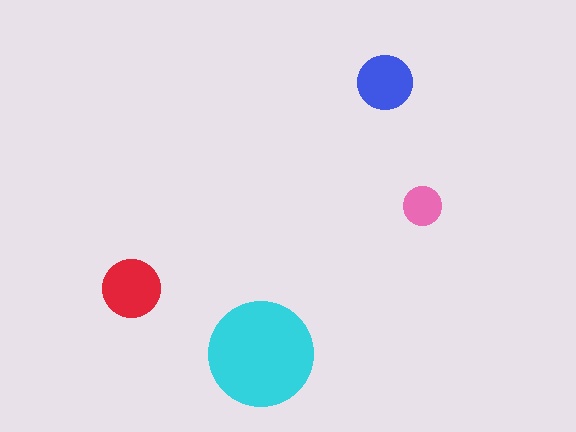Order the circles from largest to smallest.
the cyan one, the red one, the blue one, the pink one.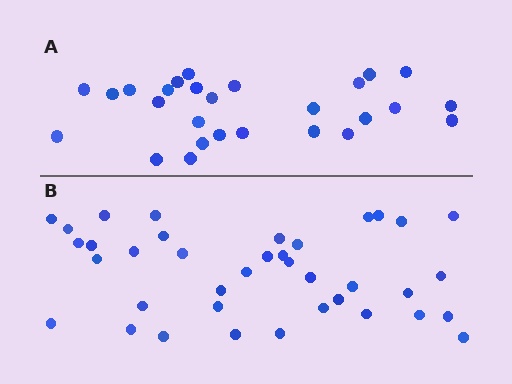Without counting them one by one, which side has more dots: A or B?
Region B (the bottom region) has more dots.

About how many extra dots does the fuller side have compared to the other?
Region B has roughly 12 or so more dots than region A.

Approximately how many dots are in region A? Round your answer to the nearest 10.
About 30 dots. (The exact count is 27, which rounds to 30.)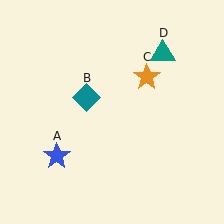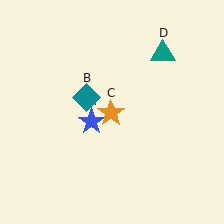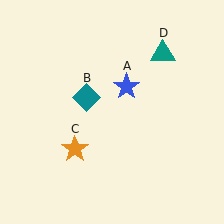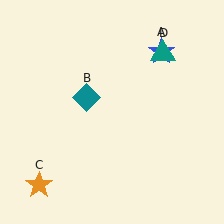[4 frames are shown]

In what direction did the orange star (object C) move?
The orange star (object C) moved down and to the left.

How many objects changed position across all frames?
2 objects changed position: blue star (object A), orange star (object C).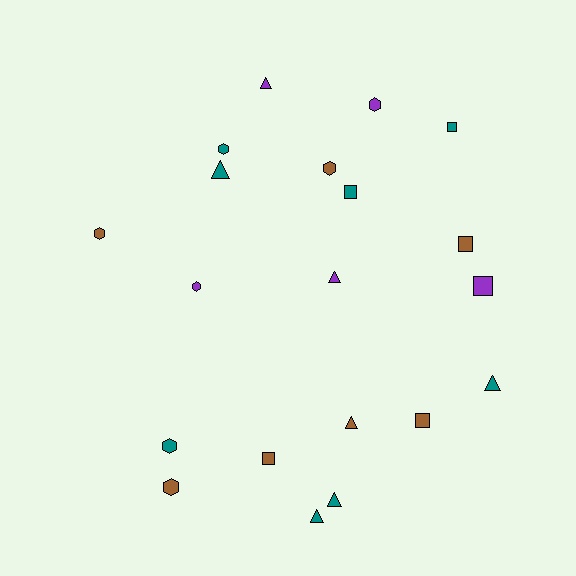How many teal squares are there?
There are 2 teal squares.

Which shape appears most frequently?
Hexagon, with 7 objects.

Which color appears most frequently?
Teal, with 8 objects.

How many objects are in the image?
There are 20 objects.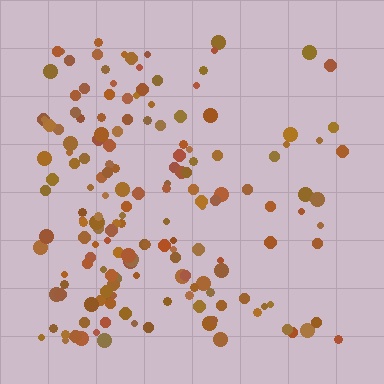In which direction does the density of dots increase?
From right to left, with the left side densest.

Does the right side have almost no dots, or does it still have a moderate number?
Still a moderate number, just noticeably fewer than the left.